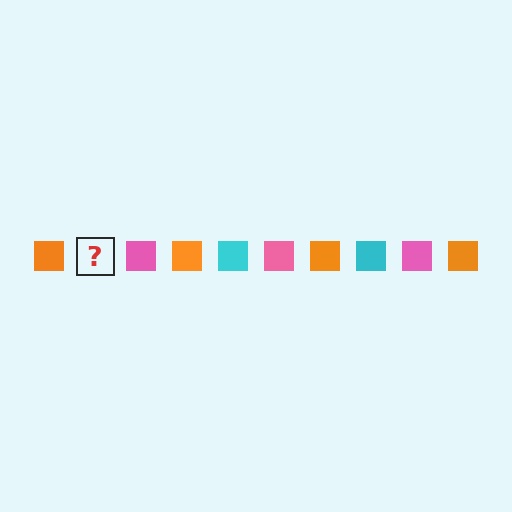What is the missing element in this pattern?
The missing element is a cyan square.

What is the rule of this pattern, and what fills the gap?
The rule is that the pattern cycles through orange, cyan, pink squares. The gap should be filled with a cyan square.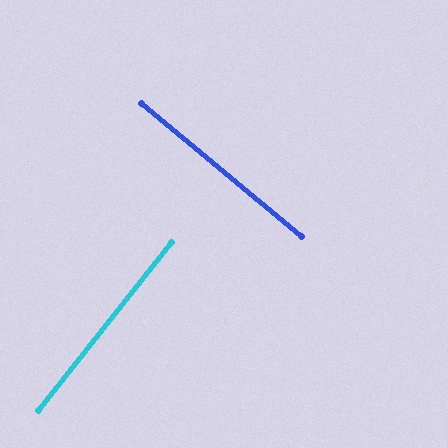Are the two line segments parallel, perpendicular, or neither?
Perpendicular — they meet at approximately 89°.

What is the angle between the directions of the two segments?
Approximately 89 degrees.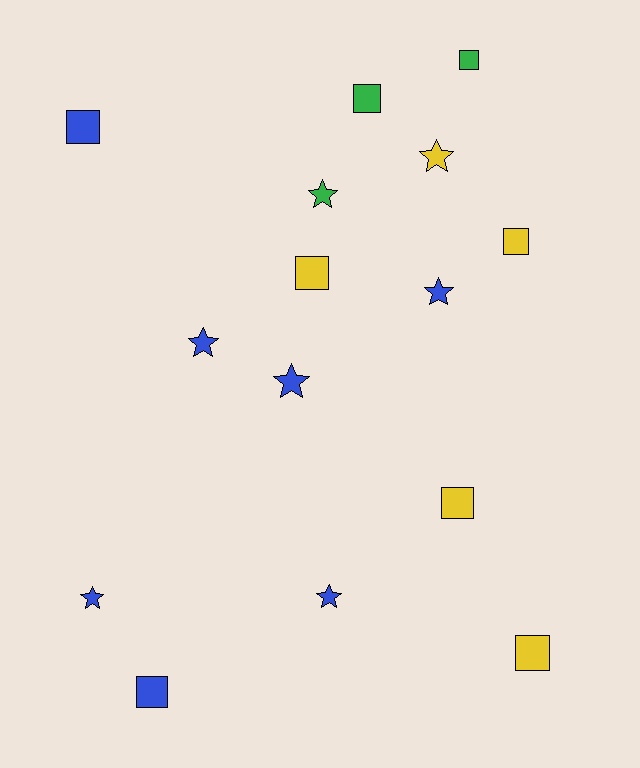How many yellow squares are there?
There are 4 yellow squares.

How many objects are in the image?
There are 15 objects.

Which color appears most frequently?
Blue, with 7 objects.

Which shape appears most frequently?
Square, with 8 objects.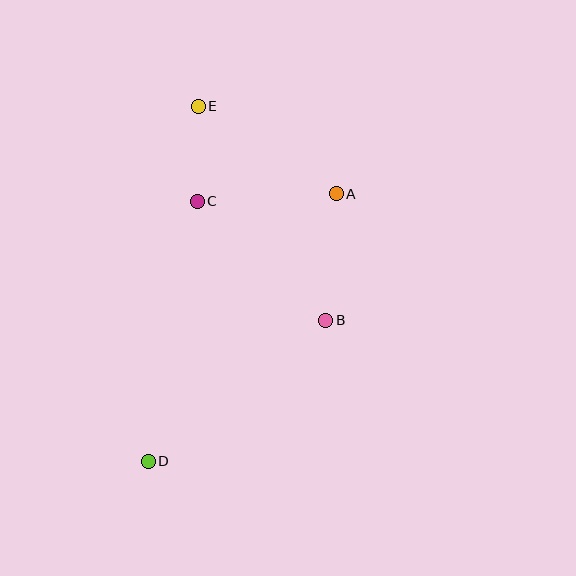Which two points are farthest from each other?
Points D and E are farthest from each other.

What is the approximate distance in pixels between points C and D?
The distance between C and D is approximately 264 pixels.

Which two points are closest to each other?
Points C and E are closest to each other.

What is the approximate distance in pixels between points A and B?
The distance between A and B is approximately 127 pixels.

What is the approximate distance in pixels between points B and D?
The distance between B and D is approximately 227 pixels.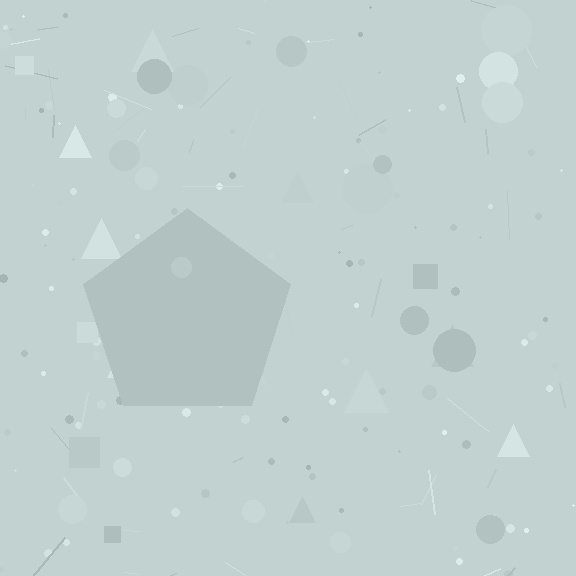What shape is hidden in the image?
A pentagon is hidden in the image.